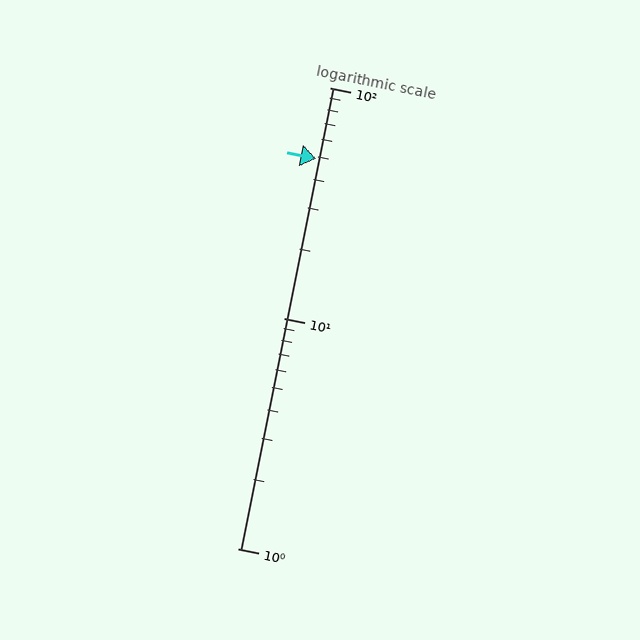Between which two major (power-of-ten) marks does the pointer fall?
The pointer is between 10 and 100.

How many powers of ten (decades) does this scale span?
The scale spans 2 decades, from 1 to 100.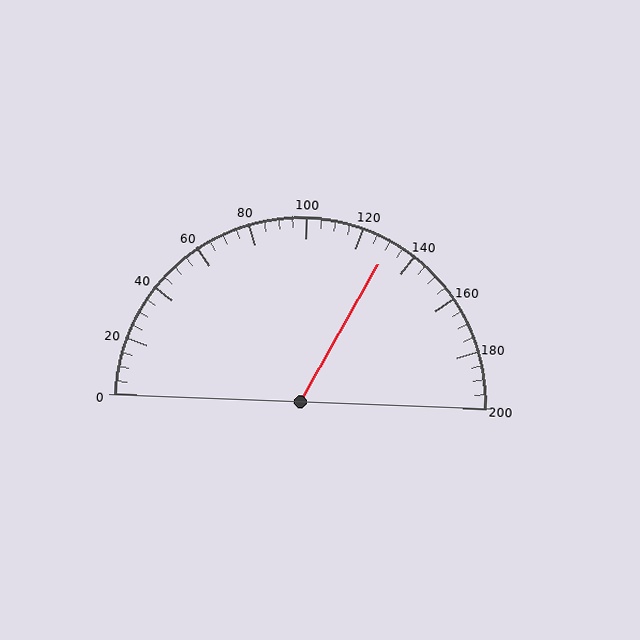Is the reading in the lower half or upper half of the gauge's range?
The reading is in the upper half of the range (0 to 200).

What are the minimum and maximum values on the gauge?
The gauge ranges from 0 to 200.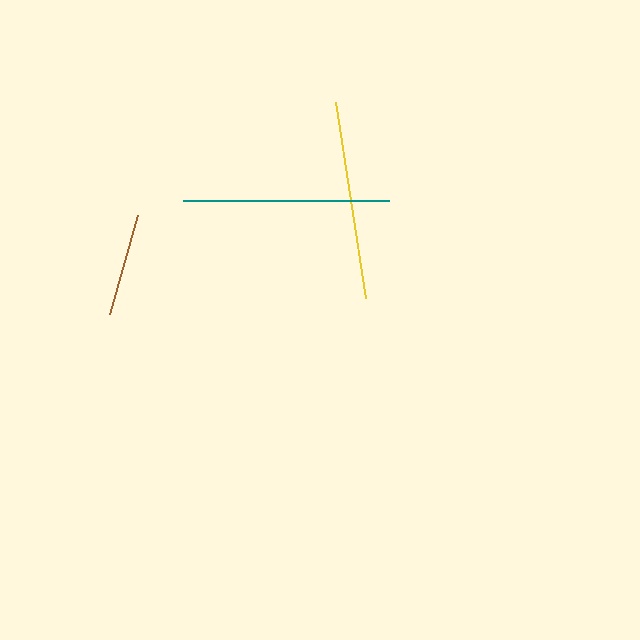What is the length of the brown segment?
The brown segment is approximately 103 pixels long.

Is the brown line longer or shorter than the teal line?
The teal line is longer than the brown line.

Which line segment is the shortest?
The brown line is the shortest at approximately 103 pixels.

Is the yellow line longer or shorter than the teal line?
The teal line is longer than the yellow line.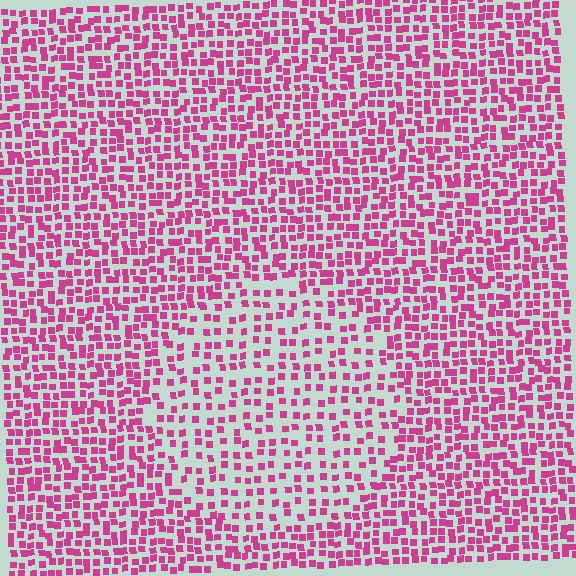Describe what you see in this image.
The image contains small magenta elements arranged at two different densities. A circle-shaped region is visible where the elements are less densely packed than the surrounding area.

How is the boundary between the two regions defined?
The boundary is defined by a change in element density (approximately 1.8x ratio). All elements are the same color, size, and shape.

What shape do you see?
I see a circle.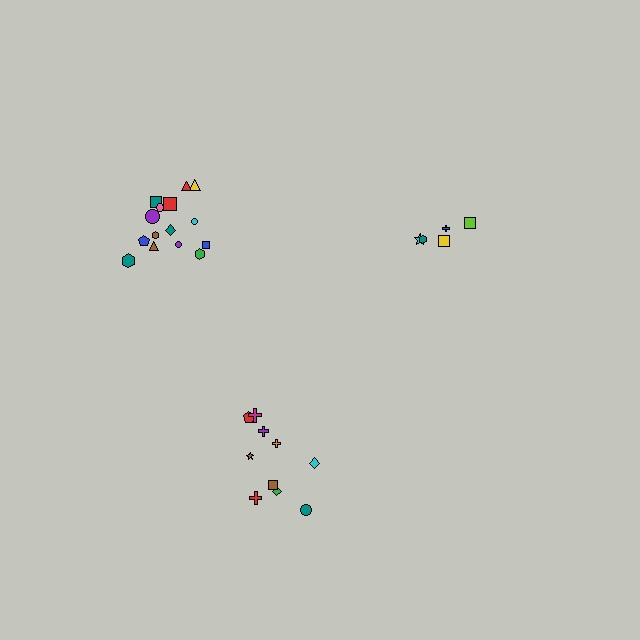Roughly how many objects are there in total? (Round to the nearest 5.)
Roughly 30 objects in total.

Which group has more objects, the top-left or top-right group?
The top-left group.